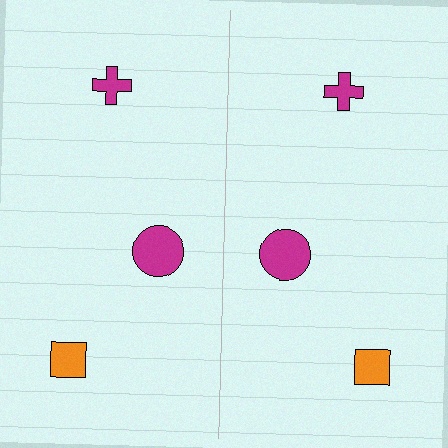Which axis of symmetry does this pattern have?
The pattern has a vertical axis of symmetry running through the center of the image.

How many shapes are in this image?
There are 6 shapes in this image.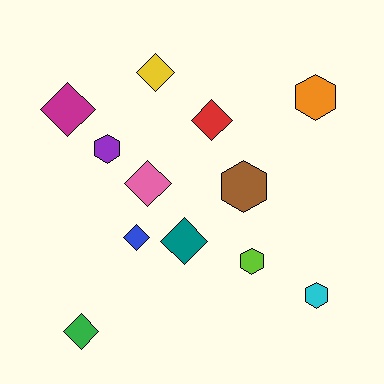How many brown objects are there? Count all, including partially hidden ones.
There is 1 brown object.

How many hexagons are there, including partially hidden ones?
There are 5 hexagons.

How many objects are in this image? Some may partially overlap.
There are 12 objects.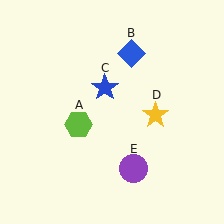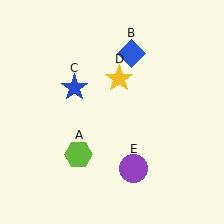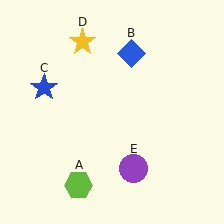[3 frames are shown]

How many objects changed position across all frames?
3 objects changed position: lime hexagon (object A), blue star (object C), yellow star (object D).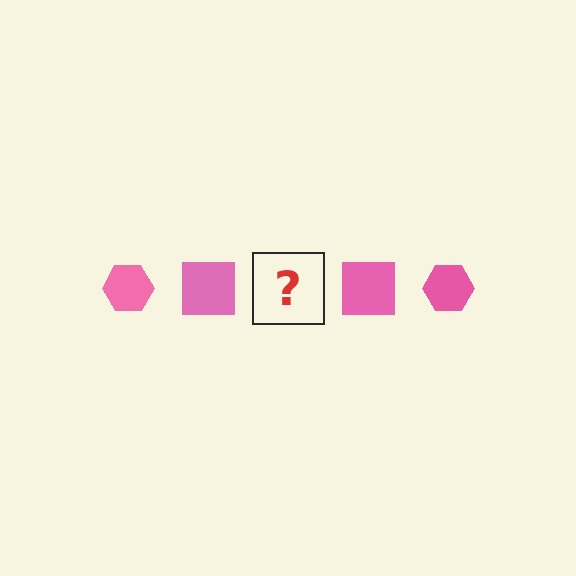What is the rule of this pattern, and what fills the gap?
The rule is that the pattern cycles through hexagon, square shapes in pink. The gap should be filled with a pink hexagon.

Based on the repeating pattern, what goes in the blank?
The blank should be a pink hexagon.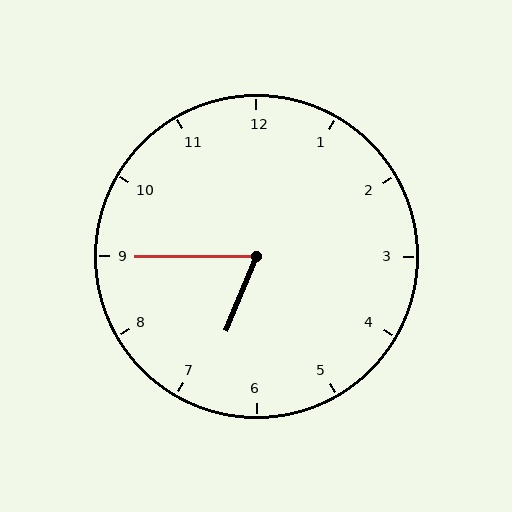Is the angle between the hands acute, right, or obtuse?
It is acute.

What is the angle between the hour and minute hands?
Approximately 68 degrees.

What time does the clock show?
6:45.